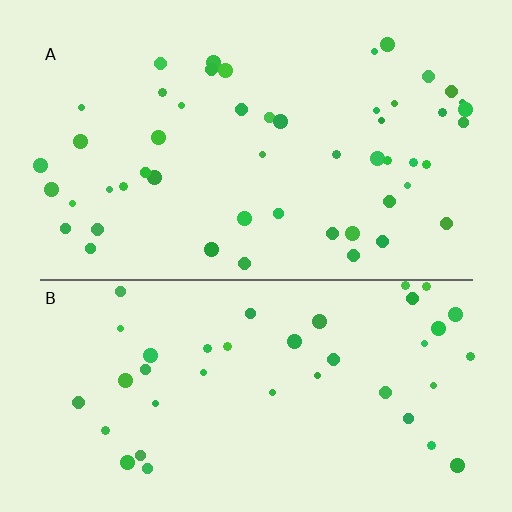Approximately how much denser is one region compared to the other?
Approximately 1.2× — region A over region B.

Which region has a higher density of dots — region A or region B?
A (the top).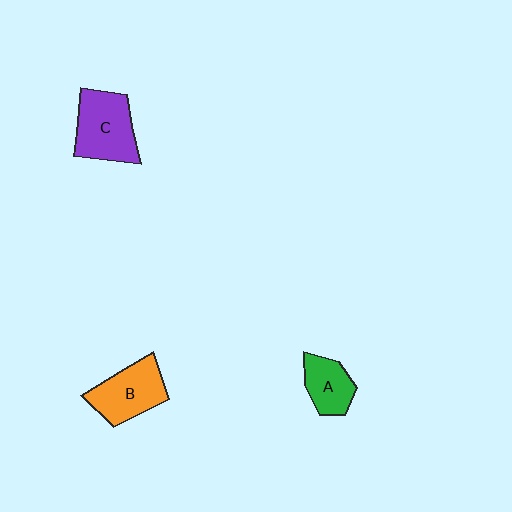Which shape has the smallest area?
Shape A (green).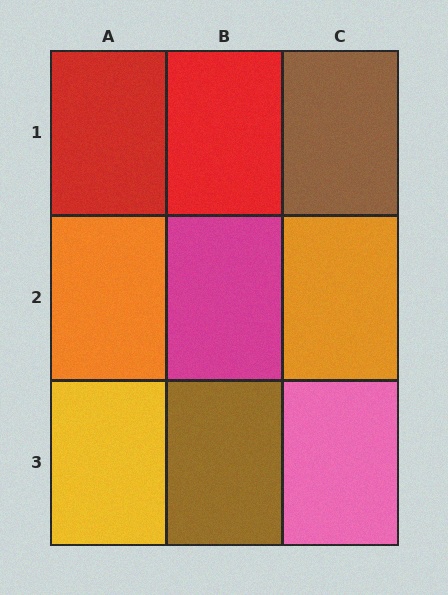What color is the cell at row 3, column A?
Yellow.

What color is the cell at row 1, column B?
Red.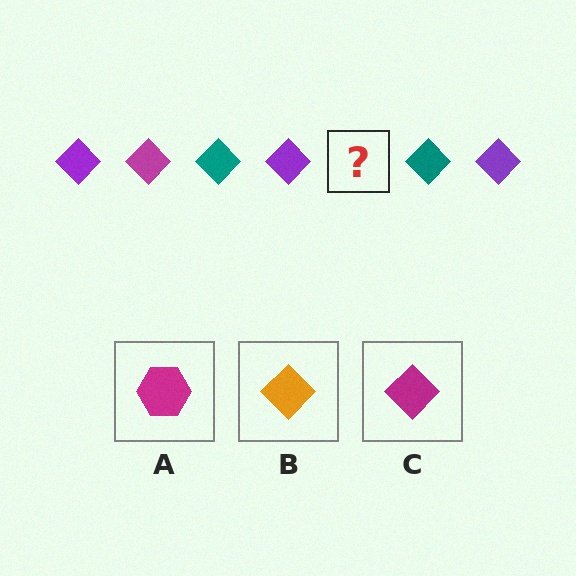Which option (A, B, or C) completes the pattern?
C.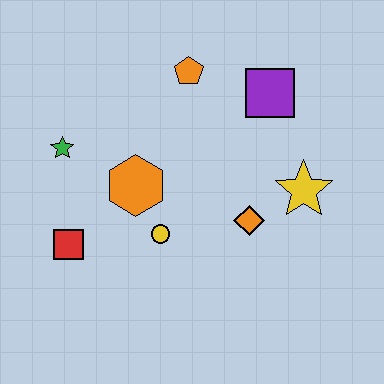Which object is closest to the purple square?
The orange pentagon is closest to the purple square.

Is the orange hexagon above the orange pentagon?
No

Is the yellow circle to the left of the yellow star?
Yes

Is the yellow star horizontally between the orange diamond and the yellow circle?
No